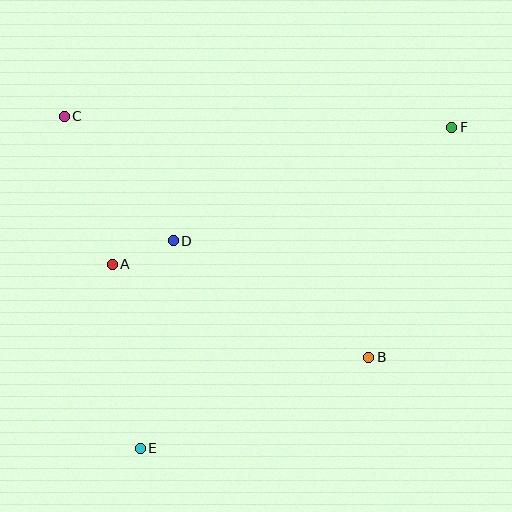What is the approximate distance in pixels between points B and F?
The distance between B and F is approximately 245 pixels.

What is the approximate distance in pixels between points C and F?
The distance between C and F is approximately 388 pixels.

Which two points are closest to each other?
Points A and D are closest to each other.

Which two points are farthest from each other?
Points E and F are farthest from each other.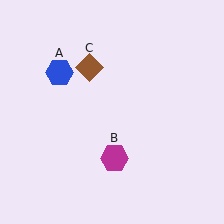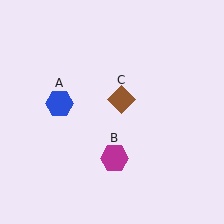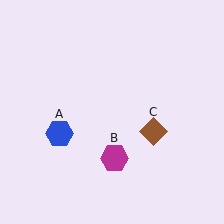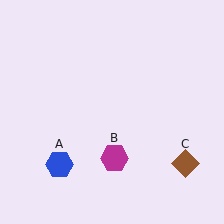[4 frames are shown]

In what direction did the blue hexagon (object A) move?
The blue hexagon (object A) moved down.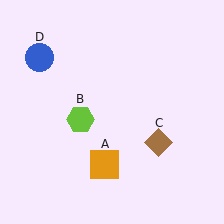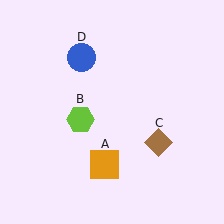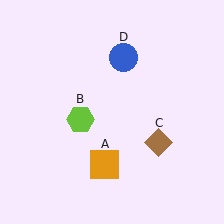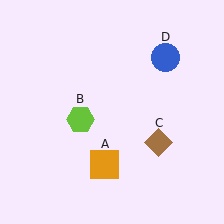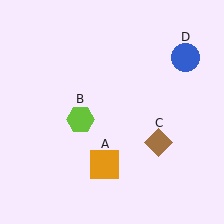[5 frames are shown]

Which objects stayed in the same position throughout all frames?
Orange square (object A) and lime hexagon (object B) and brown diamond (object C) remained stationary.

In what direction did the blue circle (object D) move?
The blue circle (object D) moved right.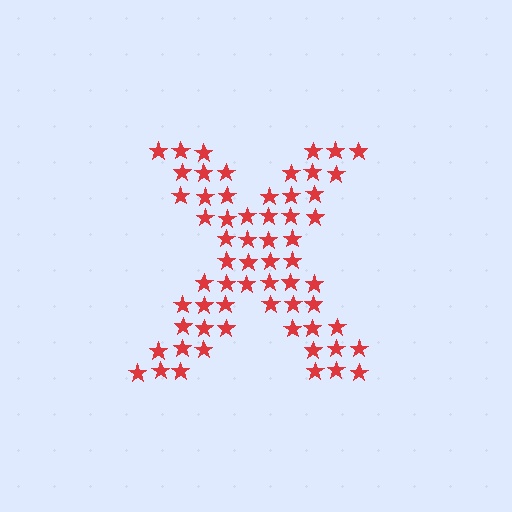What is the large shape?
The large shape is the letter X.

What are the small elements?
The small elements are stars.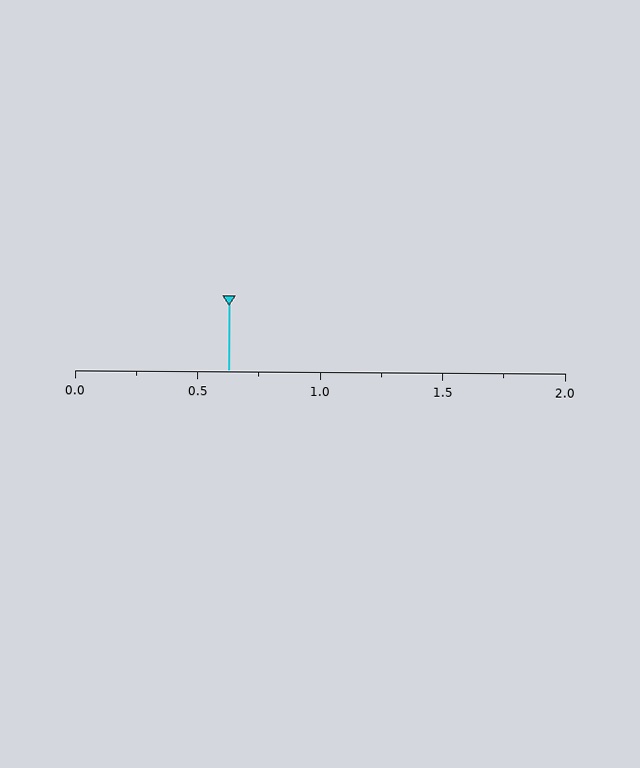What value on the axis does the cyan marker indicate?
The marker indicates approximately 0.62.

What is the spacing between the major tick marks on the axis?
The major ticks are spaced 0.5 apart.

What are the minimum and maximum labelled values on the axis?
The axis runs from 0.0 to 2.0.